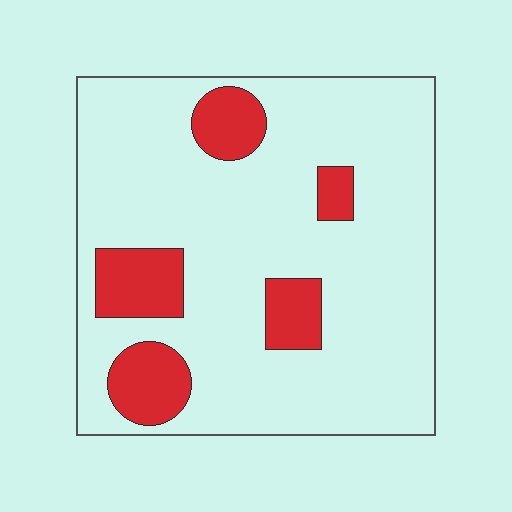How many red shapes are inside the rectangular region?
5.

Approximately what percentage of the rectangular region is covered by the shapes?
Approximately 15%.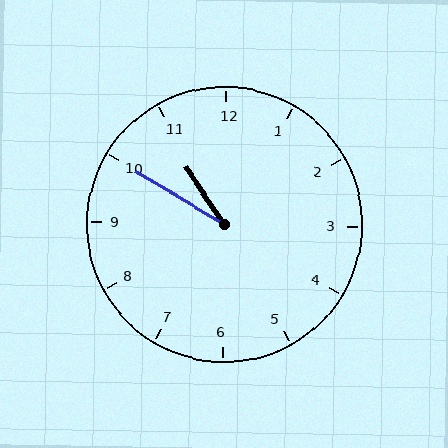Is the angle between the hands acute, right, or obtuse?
It is acute.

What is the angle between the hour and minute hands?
Approximately 25 degrees.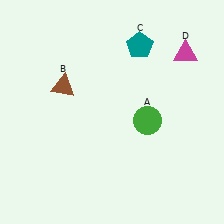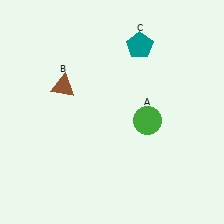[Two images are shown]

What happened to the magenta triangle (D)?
The magenta triangle (D) was removed in Image 2. It was in the top-right area of Image 1.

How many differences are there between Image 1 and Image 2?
There is 1 difference between the two images.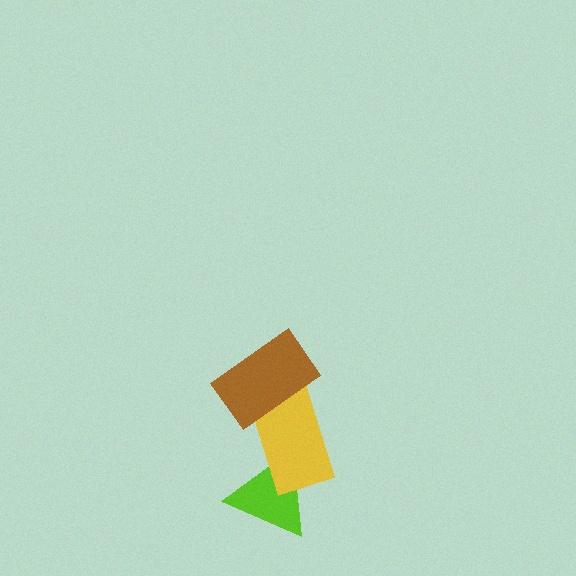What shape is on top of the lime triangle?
The yellow rectangle is on top of the lime triangle.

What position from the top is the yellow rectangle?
The yellow rectangle is 2nd from the top.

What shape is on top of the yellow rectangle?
The brown rectangle is on top of the yellow rectangle.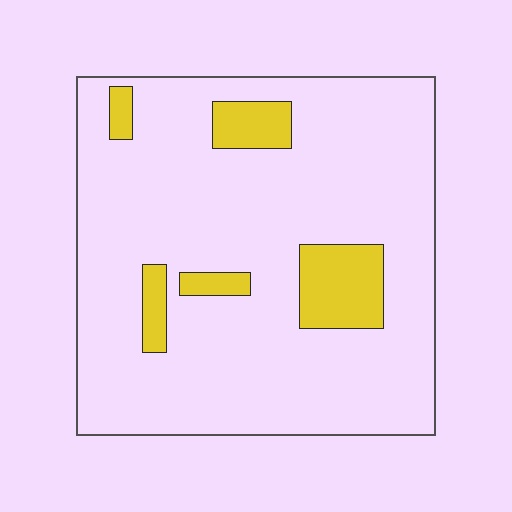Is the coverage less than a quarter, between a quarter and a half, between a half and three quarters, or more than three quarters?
Less than a quarter.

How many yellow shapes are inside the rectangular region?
5.